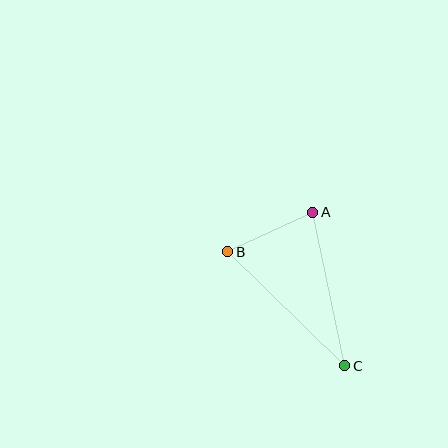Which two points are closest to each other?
Points A and B are closest to each other.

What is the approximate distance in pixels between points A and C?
The distance between A and C is approximately 157 pixels.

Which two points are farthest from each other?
Points B and C are farthest from each other.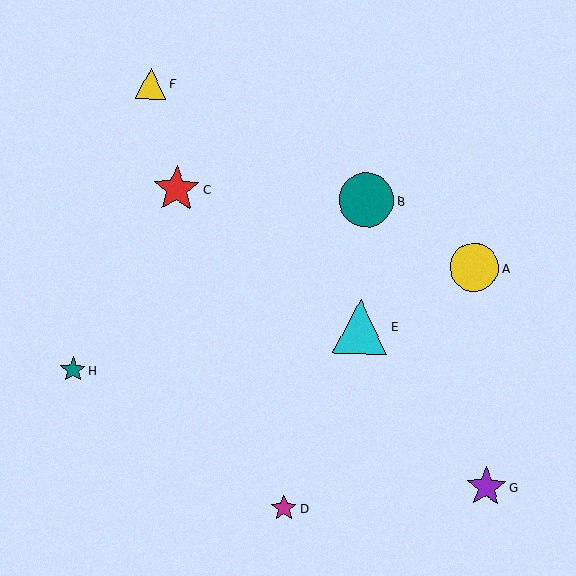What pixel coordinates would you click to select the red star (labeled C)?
Click at (177, 189) to select the red star C.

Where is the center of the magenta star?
The center of the magenta star is at (284, 508).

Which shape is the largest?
The teal circle (labeled B) is the largest.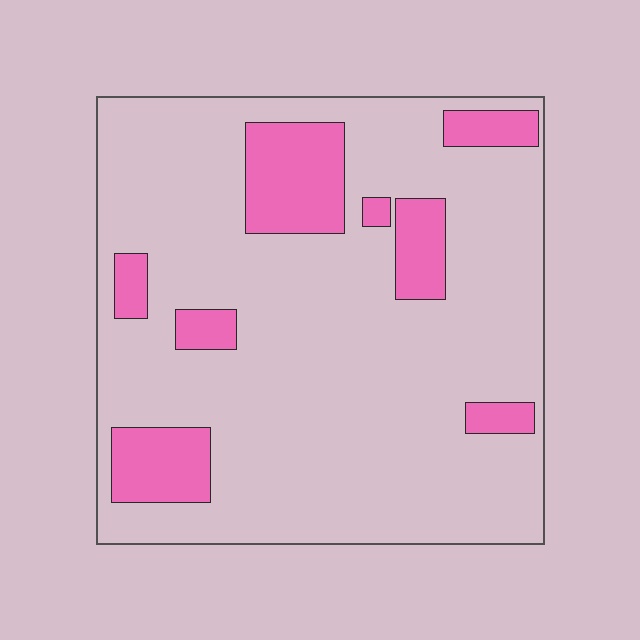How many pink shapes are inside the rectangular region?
8.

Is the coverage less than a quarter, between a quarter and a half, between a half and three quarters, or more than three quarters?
Less than a quarter.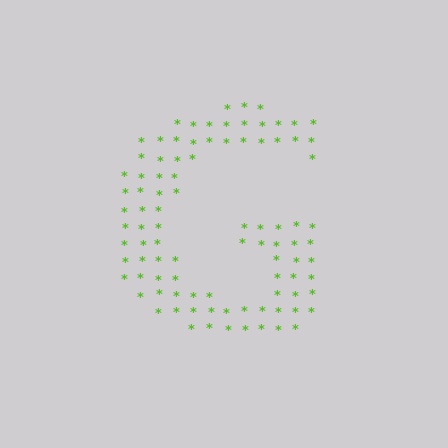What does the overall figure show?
The overall figure shows the letter G.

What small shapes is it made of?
It is made of small asterisks.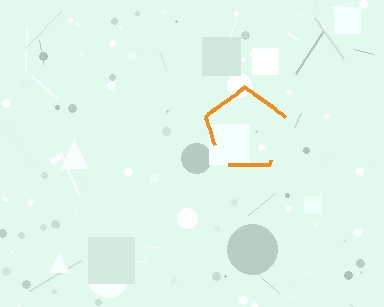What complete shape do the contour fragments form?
The contour fragments form a pentagon.